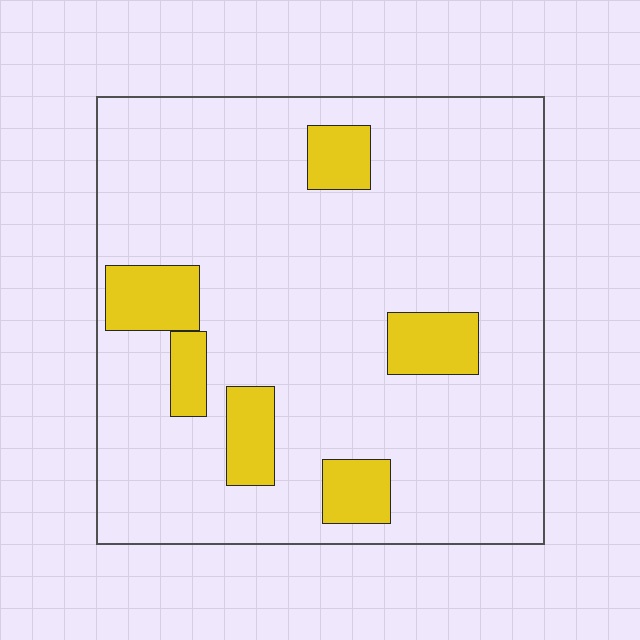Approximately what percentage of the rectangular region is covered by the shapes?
Approximately 15%.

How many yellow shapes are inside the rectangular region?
6.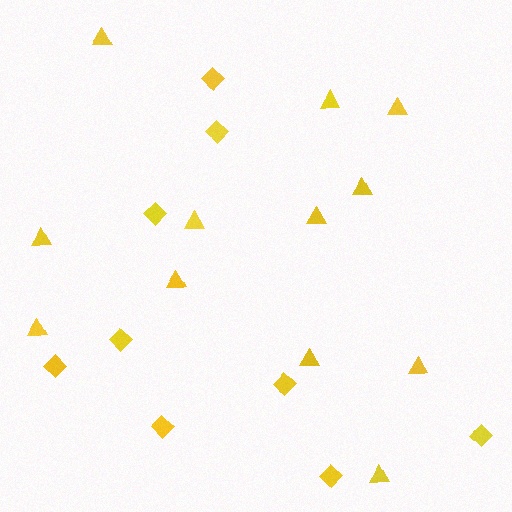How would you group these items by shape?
There are 2 groups: one group of diamonds (9) and one group of triangles (12).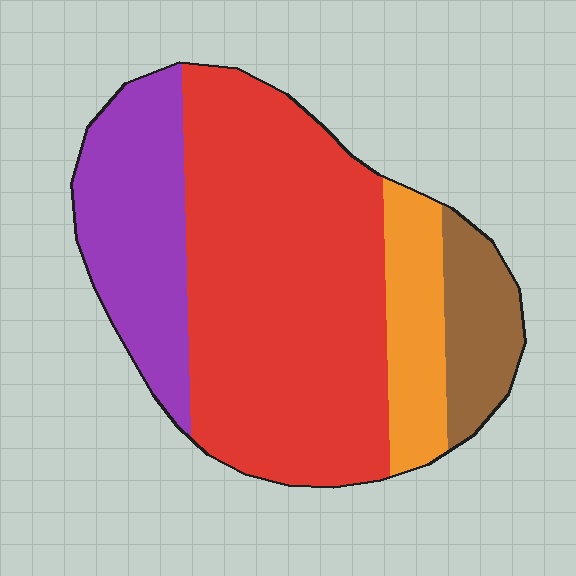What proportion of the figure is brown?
Brown takes up about one tenth (1/10) of the figure.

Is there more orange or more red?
Red.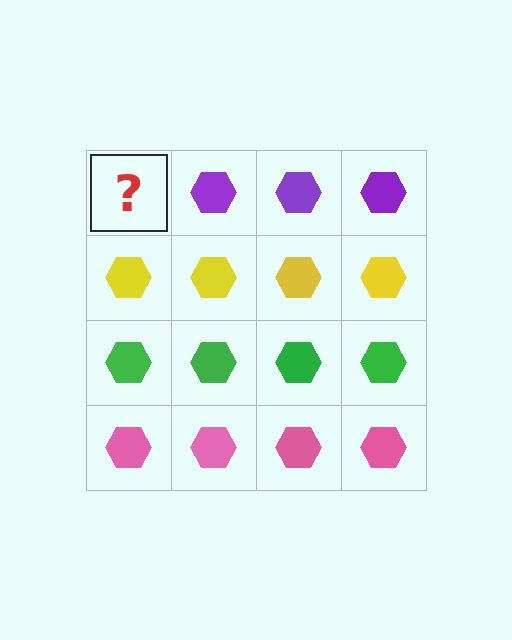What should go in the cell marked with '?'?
The missing cell should contain a purple hexagon.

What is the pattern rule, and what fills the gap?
The rule is that each row has a consistent color. The gap should be filled with a purple hexagon.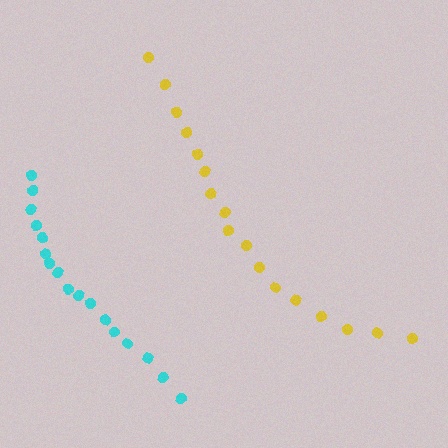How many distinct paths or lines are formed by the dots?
There are 2 distinct paths.